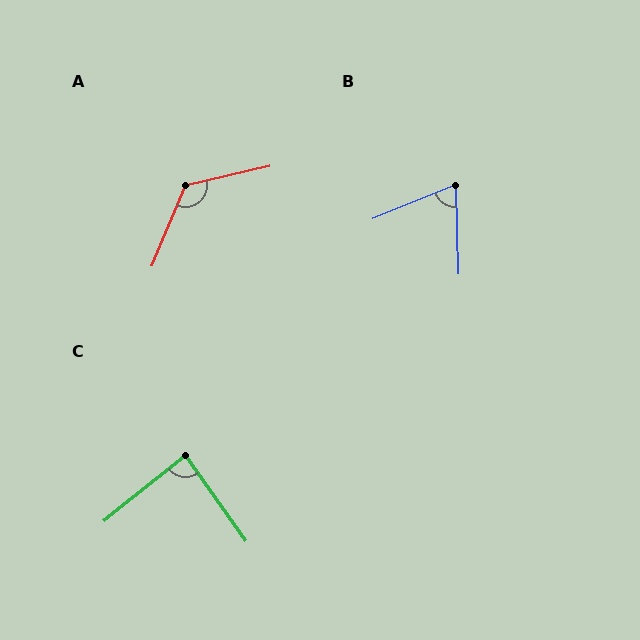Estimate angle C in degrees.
Approximately 86 degrees.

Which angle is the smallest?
B, at approximately 69 degrees.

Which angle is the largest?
A, at approximately 125 degrees.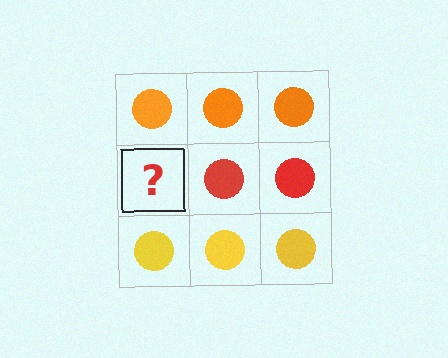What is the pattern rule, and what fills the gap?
The rule is that each row has a consistent color. The gap should be filled with a red circle.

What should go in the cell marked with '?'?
The missing cell should contain a red circle.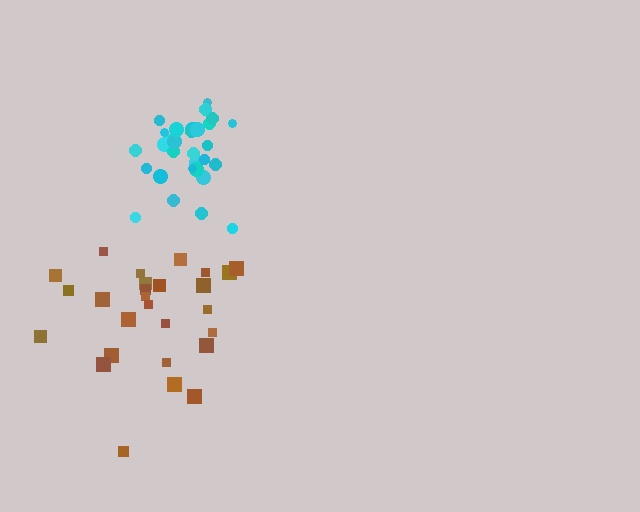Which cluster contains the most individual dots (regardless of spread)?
Cyan (30).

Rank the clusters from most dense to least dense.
cyan, brown.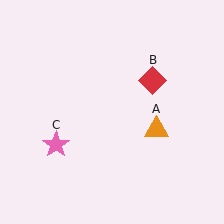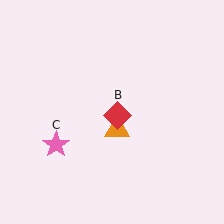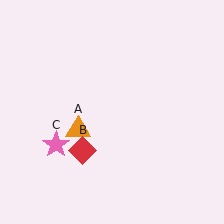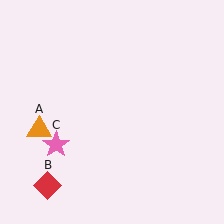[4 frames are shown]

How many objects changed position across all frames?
2 objects changed position: orange triangle (object A), red diamond (object B).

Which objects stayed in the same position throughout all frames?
Pink star (object C) remained stationary.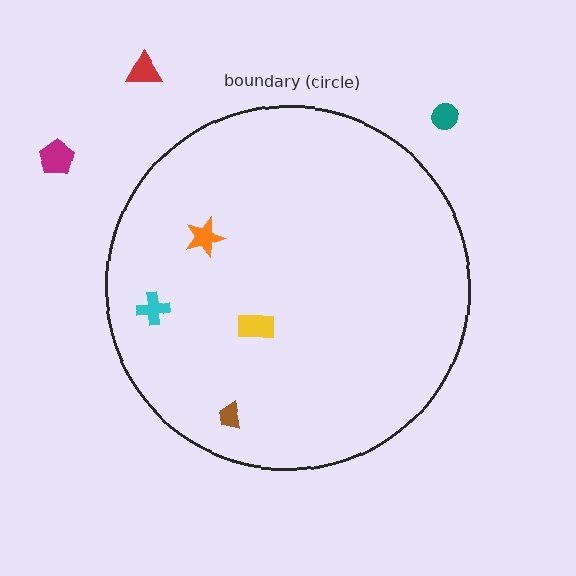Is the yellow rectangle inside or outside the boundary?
Inside.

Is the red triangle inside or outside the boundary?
Outside.